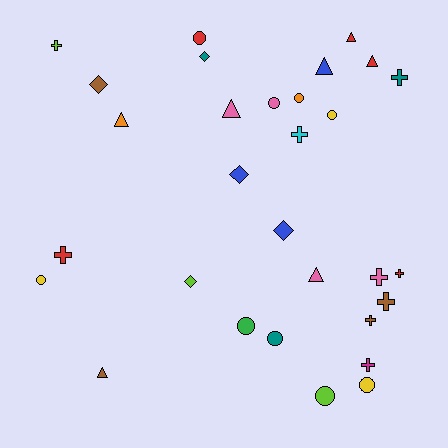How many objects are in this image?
There are 30 objects.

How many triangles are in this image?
There are 7 triangles.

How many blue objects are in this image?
There are 3 blue objects.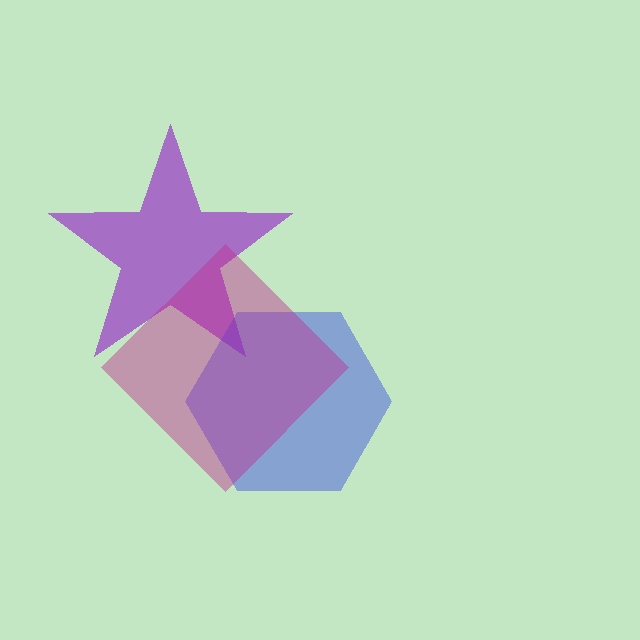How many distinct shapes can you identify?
There are 3 distinct shapes: a purple star, a blue hexagon, a magenta diamond.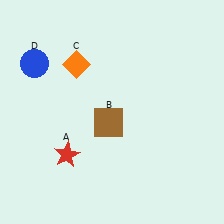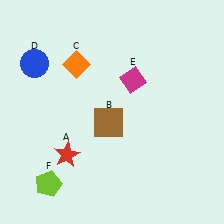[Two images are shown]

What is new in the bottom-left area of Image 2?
A lime pentagon (F) was added in the bottom-left area of Image 2.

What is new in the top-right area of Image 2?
A magenta diamond (E) was added in the top-right area of Image 2.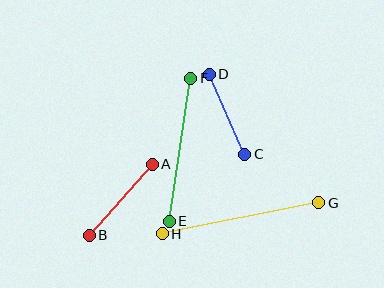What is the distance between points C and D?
The distance is approximately 88 pixels.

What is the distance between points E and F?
The distance is approximately 145 pixels.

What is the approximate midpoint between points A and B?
The midpoint is at approximately (121, 200) pixels.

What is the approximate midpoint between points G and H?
The midpoint is at approximately (241, 218) pixels.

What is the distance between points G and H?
The distance is approximately 160 pixels.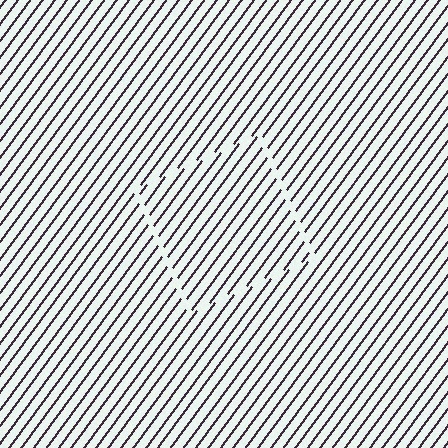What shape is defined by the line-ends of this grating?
An illusory square. The interior of the shape contains the same grating, shifted by half a period — the contour is defined by the phase discontinuity where line-ends from the inner and outer gratings abut.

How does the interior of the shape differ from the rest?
The interior of the shape contains the same grating, shifted by half a period — the contour is defined by the phase discontinuity where line-ends from the inner and outer gratings abut.